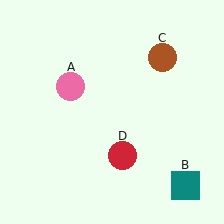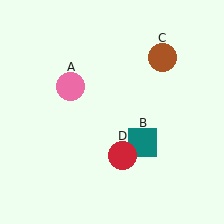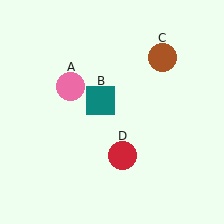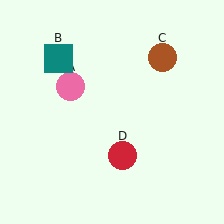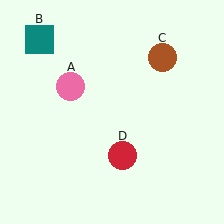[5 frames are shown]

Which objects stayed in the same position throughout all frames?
Pink circle (object A) and brown circle (object C) and red circle (object D) remained stationary.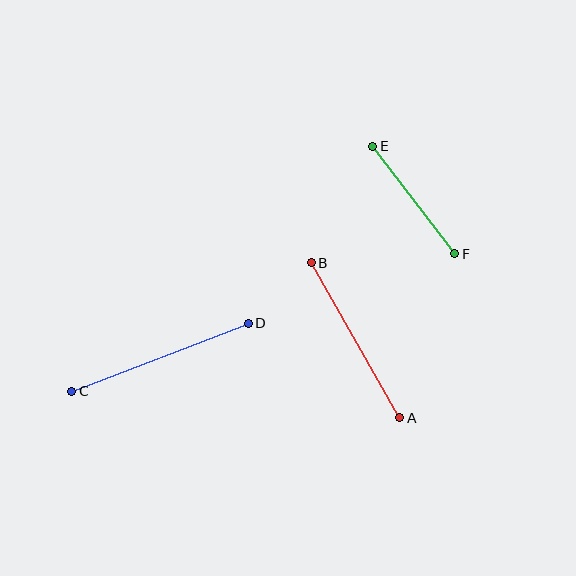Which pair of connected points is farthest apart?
Points C and D are farthest apart.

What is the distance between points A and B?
The distance is approximately 179 pixels.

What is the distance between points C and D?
The distance is approximately 189 pixels.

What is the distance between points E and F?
The distance is approximately 135 pixels.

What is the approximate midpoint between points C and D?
The midpoint is at approximately (160, 357) pixels.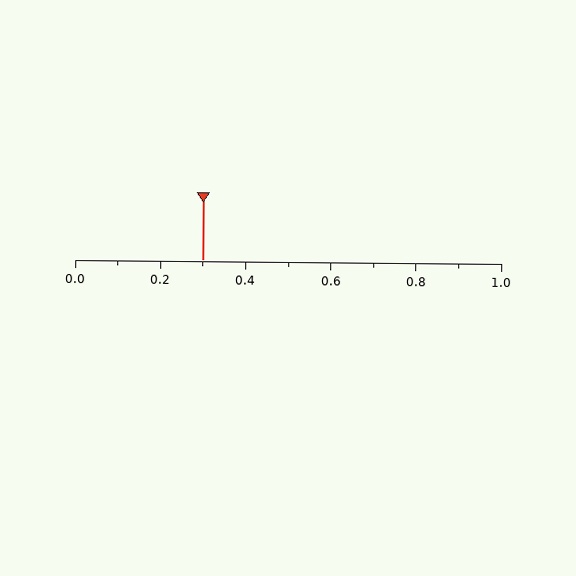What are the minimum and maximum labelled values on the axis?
The axis runs from 0.0 to 1.0.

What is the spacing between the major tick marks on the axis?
The major ticks are spaced 0.2 apart.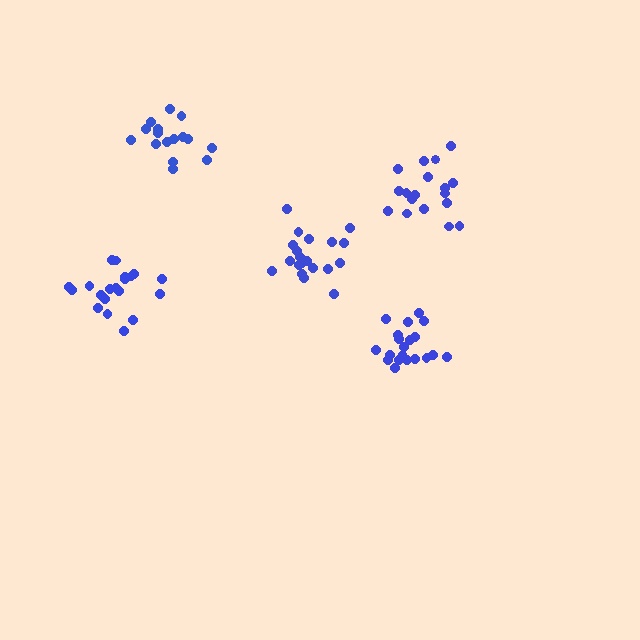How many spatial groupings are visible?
There are 5 spatial groupings.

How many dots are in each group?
Group 1: 17 dots, Group 2: 18 dots, Group 3: 20 dots, Group 4: 20 dots, Group 5: 20 dots (95 total).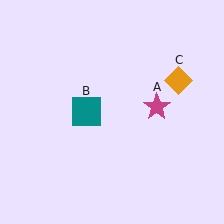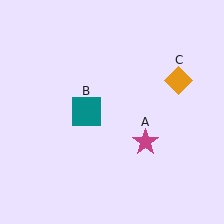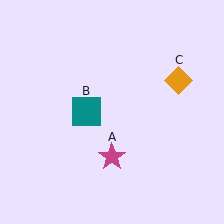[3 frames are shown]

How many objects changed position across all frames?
1 object changed position: magenta star (object A).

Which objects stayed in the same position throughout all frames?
Teal square (object B) and orange diamond (object C) remained stationary.